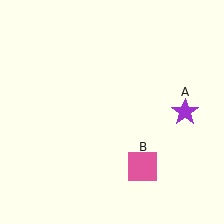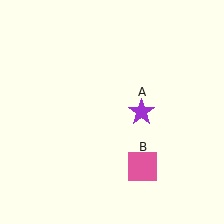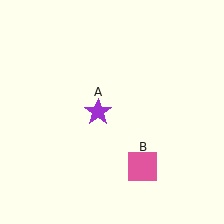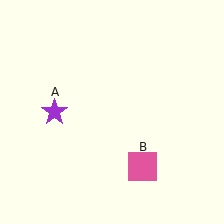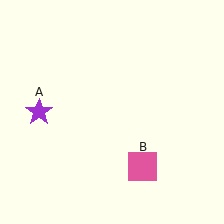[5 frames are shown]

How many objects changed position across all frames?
1 object changed position: purple star (object A).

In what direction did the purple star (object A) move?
The purple star (object A) moved left.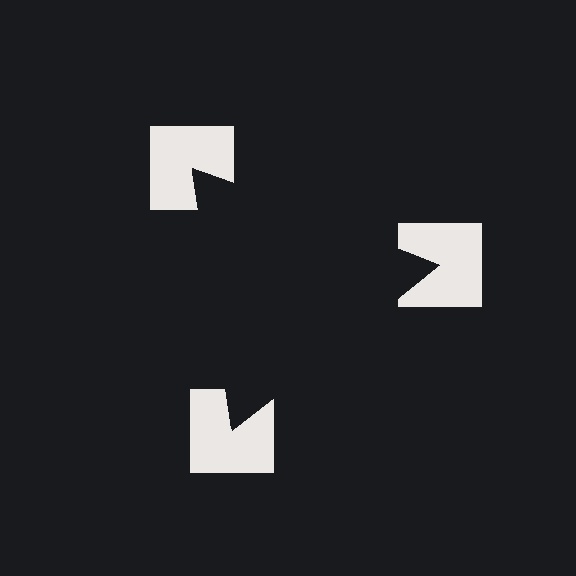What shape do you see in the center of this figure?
An illusory triangle — its edges are inferred from the aligned wedge cuts in the notched squares, not physically drawn.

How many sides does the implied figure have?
3 sides.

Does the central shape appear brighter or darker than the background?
It typically appears slightly darker than the background, even though no actual brightness change is drawn.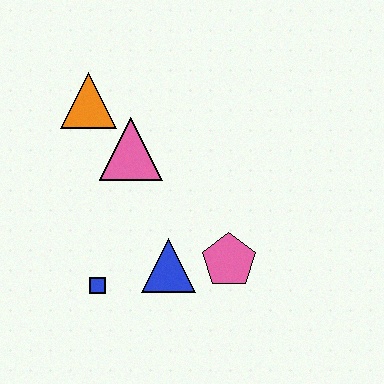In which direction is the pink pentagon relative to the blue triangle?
The pink pentagon is to the right of the blue triangle.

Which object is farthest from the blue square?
The orange triangle is farthest from the blue square.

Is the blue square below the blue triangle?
Yes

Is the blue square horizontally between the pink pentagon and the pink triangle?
No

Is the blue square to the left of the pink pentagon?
Yes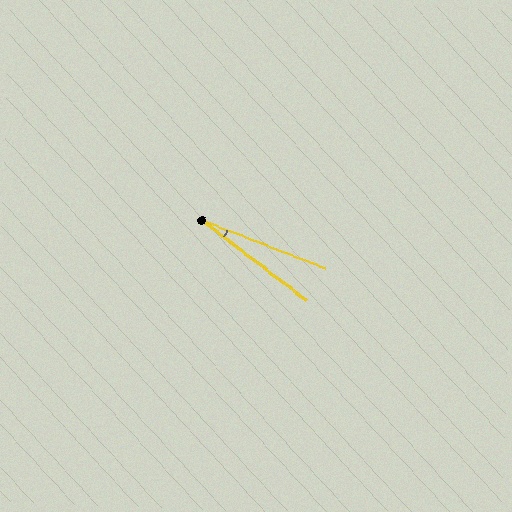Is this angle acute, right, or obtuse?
It is acute.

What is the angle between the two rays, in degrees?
Approximately 16 degrees.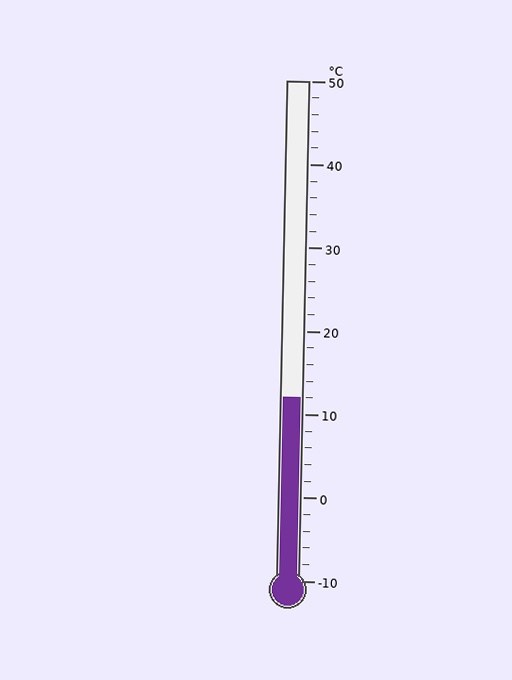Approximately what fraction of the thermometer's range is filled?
The thermometer is filled to approximately 35% of its range.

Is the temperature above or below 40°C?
The temperature is below 40°C.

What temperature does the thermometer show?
The thermometer shows approximately 12°C.